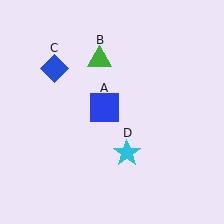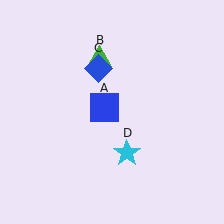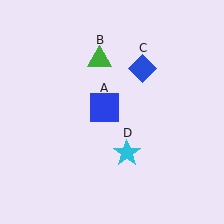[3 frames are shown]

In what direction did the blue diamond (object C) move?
The blue diamond (object C) moved right.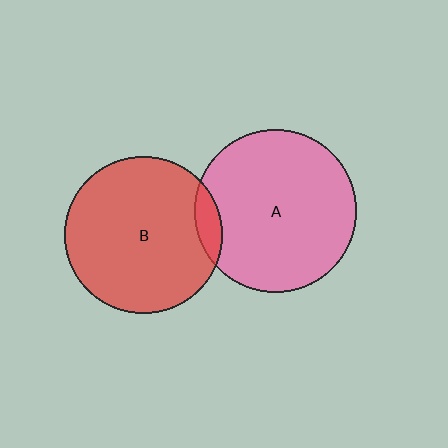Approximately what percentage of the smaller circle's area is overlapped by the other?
Approximately 10%.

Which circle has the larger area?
Circle A (pink).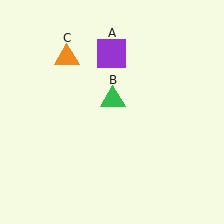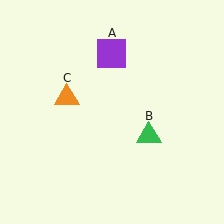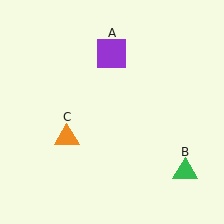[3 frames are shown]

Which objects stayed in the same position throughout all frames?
Purple square (object A) remained stationary.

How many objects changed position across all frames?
2 objects changed position: green triangle (object B), orange triangle (object C).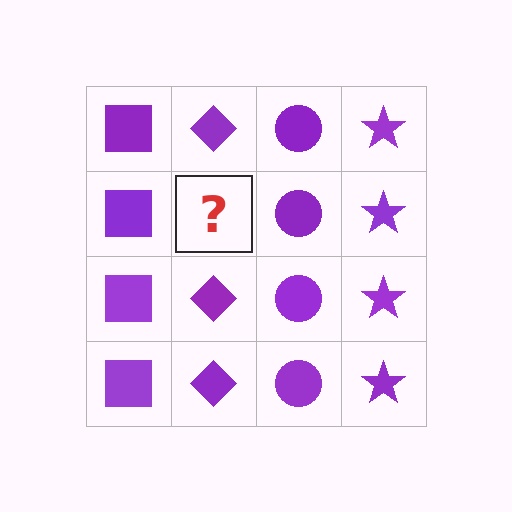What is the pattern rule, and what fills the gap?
The rule is that each column has a consistent shape. The gap should be filled with a purple diamond.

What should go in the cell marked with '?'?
The missing cell should contain a purple diamond.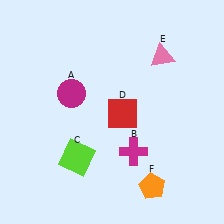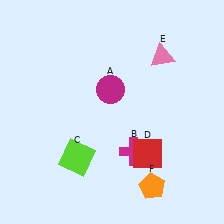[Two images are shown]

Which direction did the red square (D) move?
The red square (D) moved down.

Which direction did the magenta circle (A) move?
The magenta circle (A) moved right.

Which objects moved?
The objects that moved are: the magenta circle (A), the red square (D).